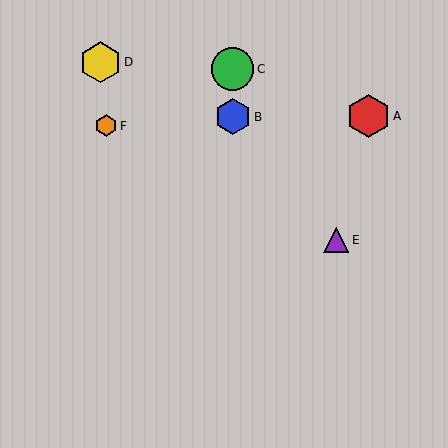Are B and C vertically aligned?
Yes, both are at x≈233.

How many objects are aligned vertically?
2 objects (B, C) are aligned vertically.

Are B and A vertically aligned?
No, B is at x≈233 and A is at x≈368.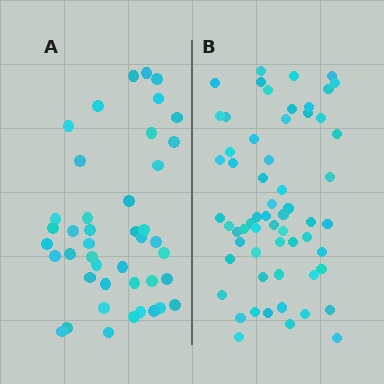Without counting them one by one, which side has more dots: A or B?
Region B (the right region) has more dots.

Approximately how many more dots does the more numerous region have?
Region B has approximately 15 more dots than region A.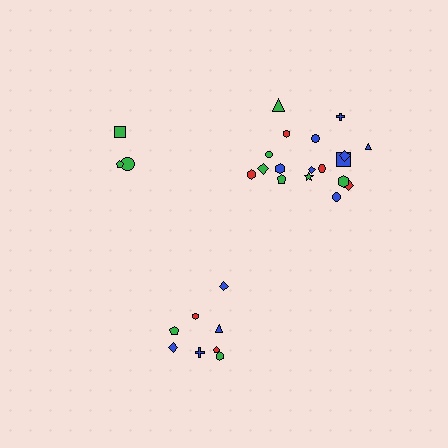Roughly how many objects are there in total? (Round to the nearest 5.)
Roughly 30 objects in total.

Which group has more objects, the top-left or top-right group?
The top-right group.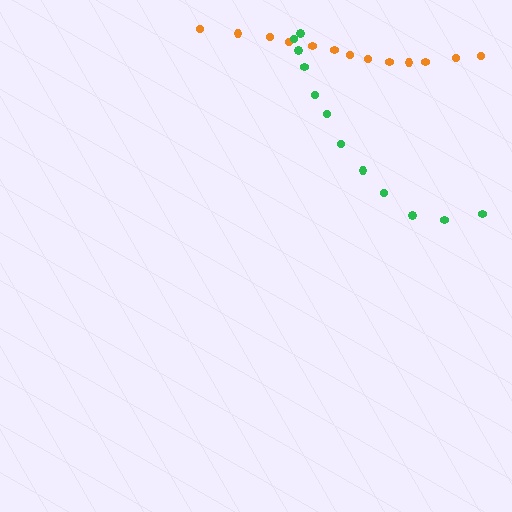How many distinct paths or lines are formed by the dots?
There are 2 distinct paths.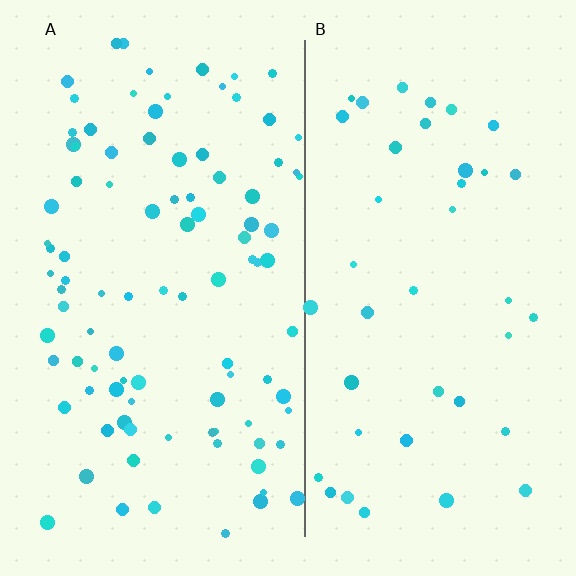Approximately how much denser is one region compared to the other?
Approximately 2.4× — region A over region B.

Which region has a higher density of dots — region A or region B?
A (the left).